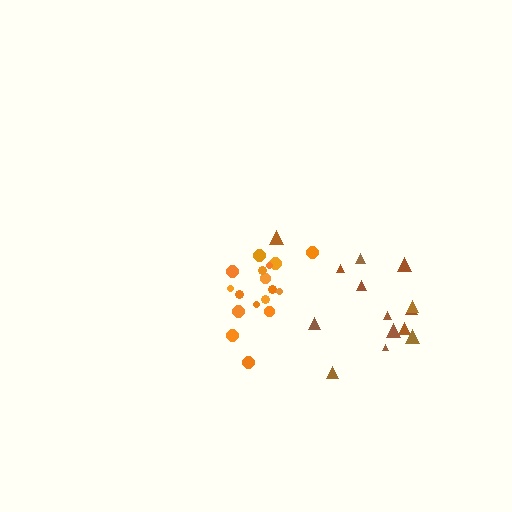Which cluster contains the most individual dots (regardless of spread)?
Orange (17).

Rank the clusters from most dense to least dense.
orange, brown.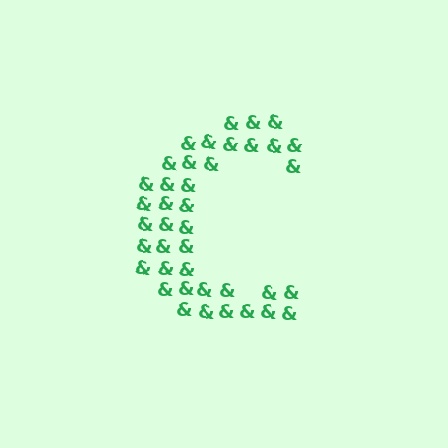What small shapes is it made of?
It is made of small ampersands.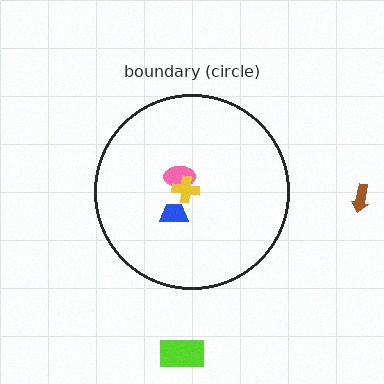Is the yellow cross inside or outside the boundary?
Inside.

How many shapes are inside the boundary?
3 inside, 2 outside.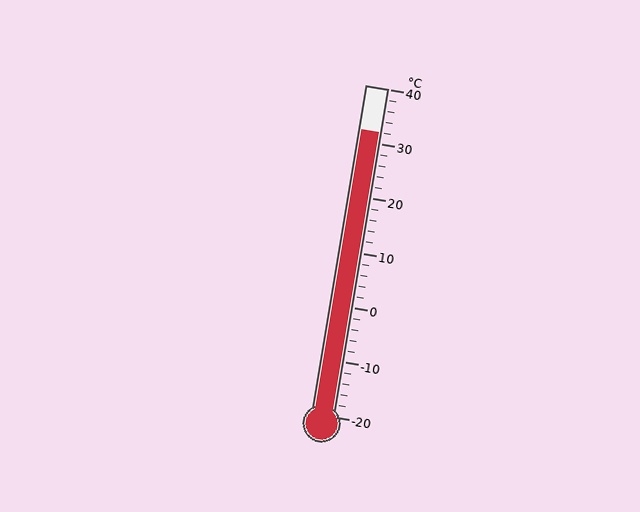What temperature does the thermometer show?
The thermometer shows approximately 32°C.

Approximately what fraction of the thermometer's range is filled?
The thermometer is filled to approximately 85% of its range.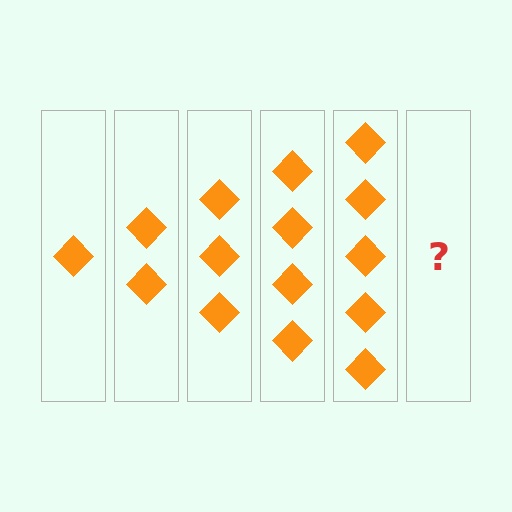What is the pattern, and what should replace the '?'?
The pattern is that each step adds one more diamond. The '?' should be 6 diamonds.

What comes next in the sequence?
The next element should be 6 diamonds.